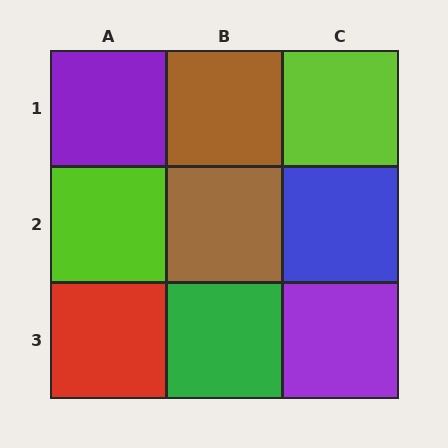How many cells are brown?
2 cells are brown.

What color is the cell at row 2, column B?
Brown.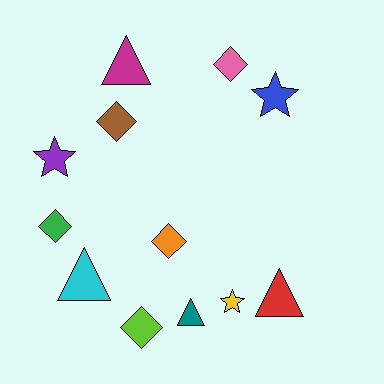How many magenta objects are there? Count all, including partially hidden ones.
There is 1 magenta object.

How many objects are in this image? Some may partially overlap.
There are 12 objects.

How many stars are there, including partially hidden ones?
There are 3 stars.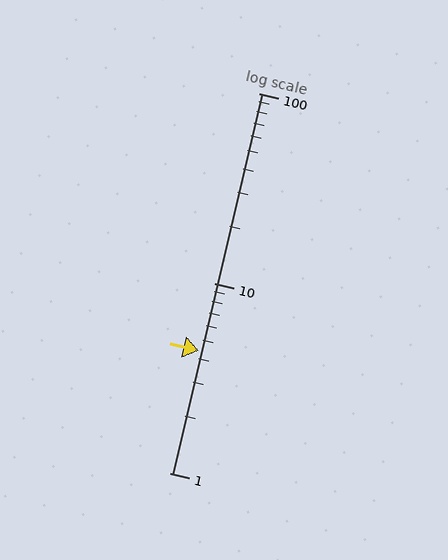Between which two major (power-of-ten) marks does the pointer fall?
The pointer is between 1 and 10.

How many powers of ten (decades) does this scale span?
The scale spans 2 decades, from 1 to 100.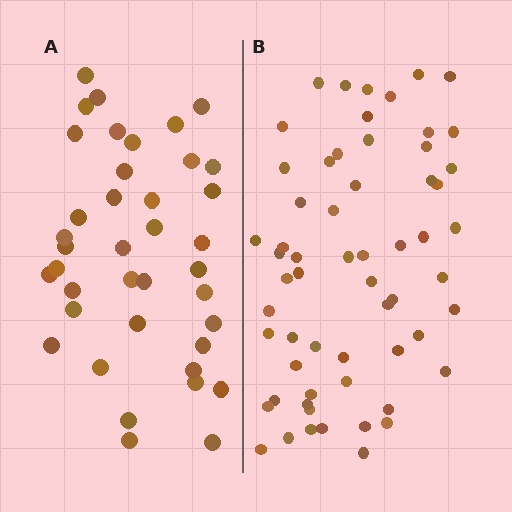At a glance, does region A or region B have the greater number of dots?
Region B (the right region) has more dots.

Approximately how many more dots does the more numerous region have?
Region B has approximately 20 more dots than region A.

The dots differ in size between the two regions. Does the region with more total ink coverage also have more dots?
No. Region A has more total ink coverage because its dots are larger, but region B actually contains more individual dots. Total area can be misleading — the number of items is what matters here.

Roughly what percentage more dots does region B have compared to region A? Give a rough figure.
About 55% more.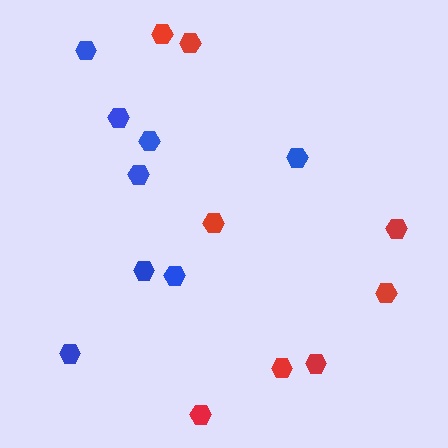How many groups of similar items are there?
There are 2 groups: one group of red hexagons (8) and one group of blue hexagons (8).